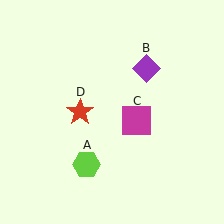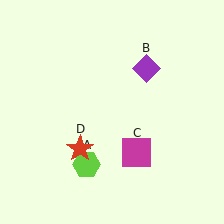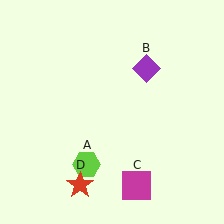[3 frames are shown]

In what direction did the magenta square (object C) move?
The magenta square (object C) moved down.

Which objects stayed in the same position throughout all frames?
Lime hexagon (object A) and purple diamond (object B) remained stationary.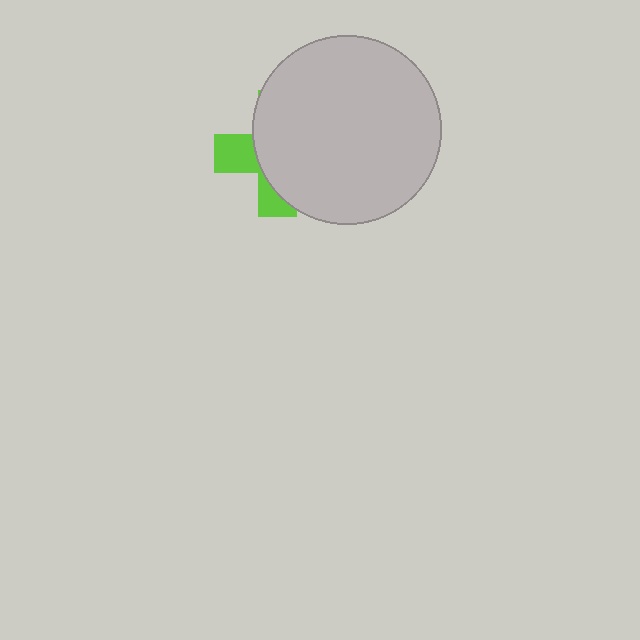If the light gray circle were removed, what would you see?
You would see the complete lime cross.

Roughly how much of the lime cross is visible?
A small part of it is visible (roughly 31%).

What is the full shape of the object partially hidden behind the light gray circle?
The partially hidden object is a lime cross.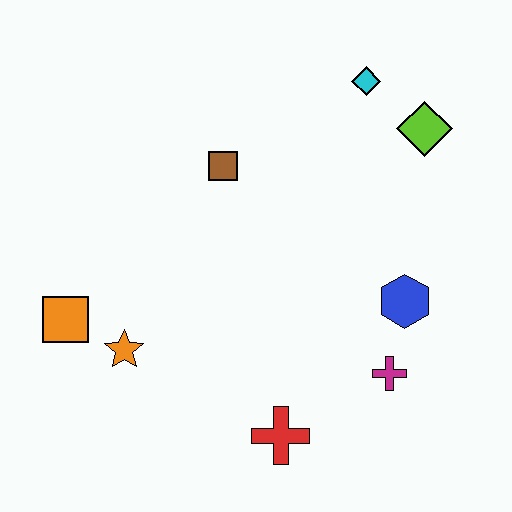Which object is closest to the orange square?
The orange star is closest to the orange square.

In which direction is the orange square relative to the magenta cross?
The orange square is to the left of the magenta cross.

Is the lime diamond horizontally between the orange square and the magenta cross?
No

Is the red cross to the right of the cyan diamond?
No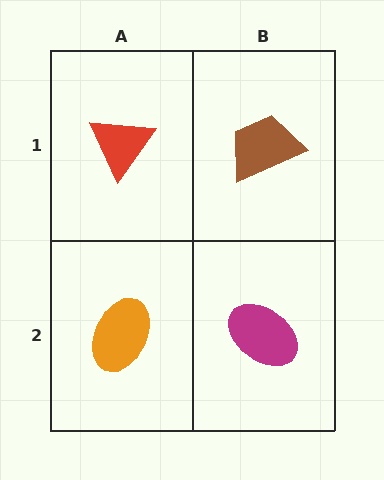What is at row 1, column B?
A brown trapezoid.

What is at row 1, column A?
A red triangle.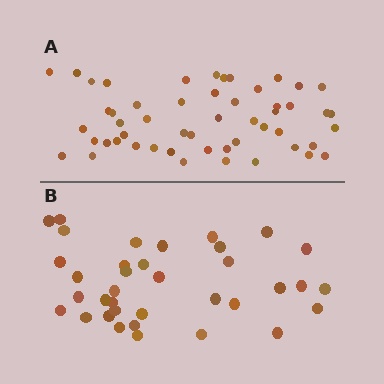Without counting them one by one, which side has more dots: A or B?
Region A (the top region) has more dots.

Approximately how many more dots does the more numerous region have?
Region A has approximately 15 more dots than region B.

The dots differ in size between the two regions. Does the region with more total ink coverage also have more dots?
No. Region B has more total ink coverage because its dots are larger, but region A actually contains more individual dots. Total area can be misleading — the number of items is what matters here.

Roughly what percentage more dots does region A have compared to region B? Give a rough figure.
About 45% more.